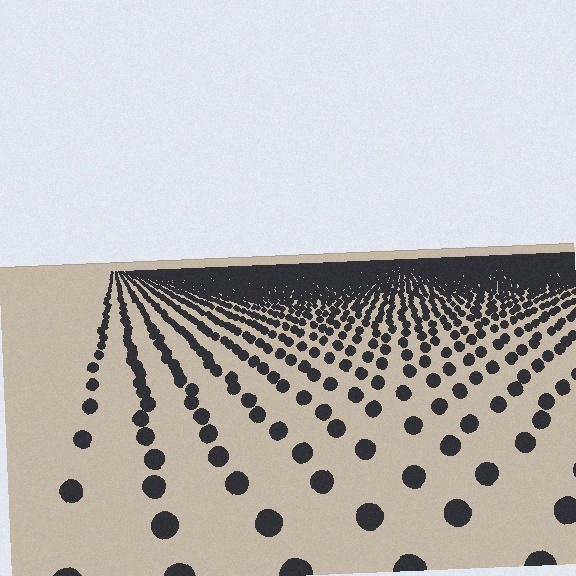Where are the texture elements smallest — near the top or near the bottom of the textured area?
Near the top.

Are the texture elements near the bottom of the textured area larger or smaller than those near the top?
Larger. Near the bottom, elements are closer to the viewer and appear at a bigger on-screen size.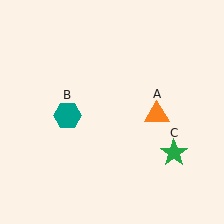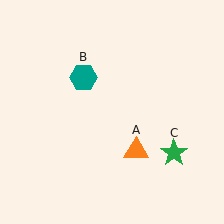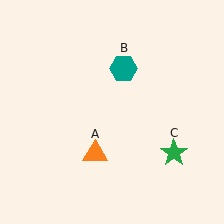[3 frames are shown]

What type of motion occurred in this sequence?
The orange triangle (object A), teal hexagon (object B) rotated clockwise around the center of the scene.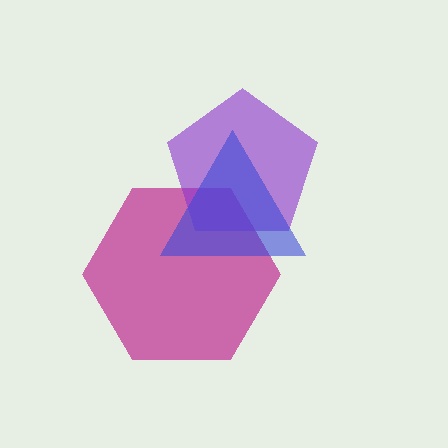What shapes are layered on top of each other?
The layered shapes are: a magenta hexagon, a purple pentagon, a blue triangle.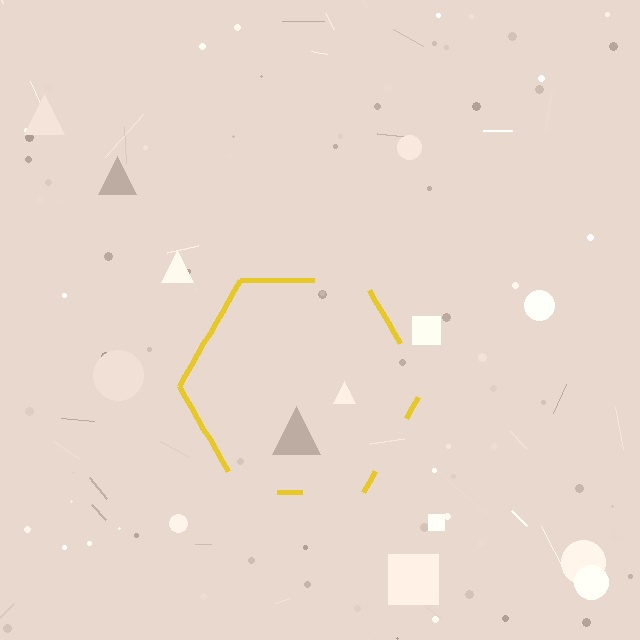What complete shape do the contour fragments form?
The contour fragments form a hexagon.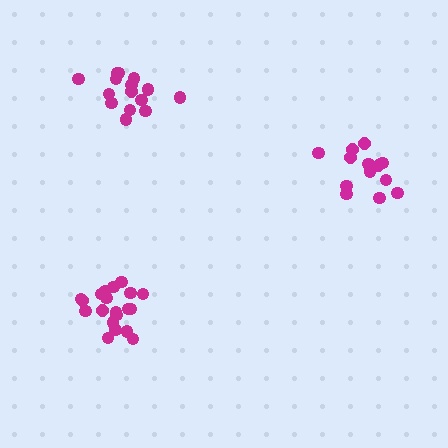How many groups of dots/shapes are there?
There are 3 groups.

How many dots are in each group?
Group 1: 20 dots, Group 2: 15 dots, Group 3: 14 dots (49 total).